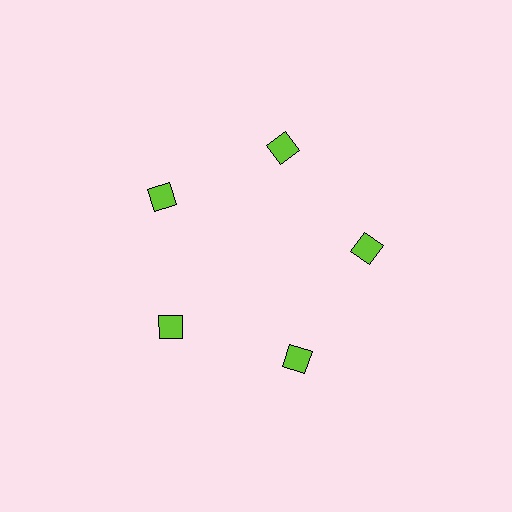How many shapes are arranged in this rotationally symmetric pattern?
There are 5 shapes, arranged in 5 groups of 1.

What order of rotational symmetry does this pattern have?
This pattern has 5-fold rotational symmetry.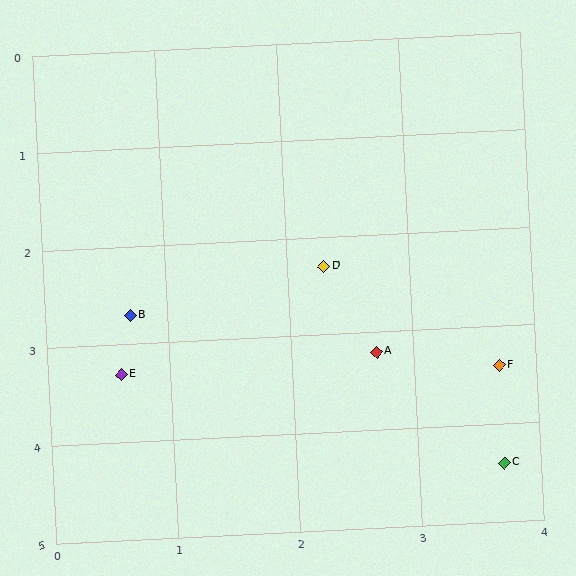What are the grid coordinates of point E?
Point E is at approximately (0.6, 3.3).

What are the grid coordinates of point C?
Point C is at approximately (3.7, 4.4).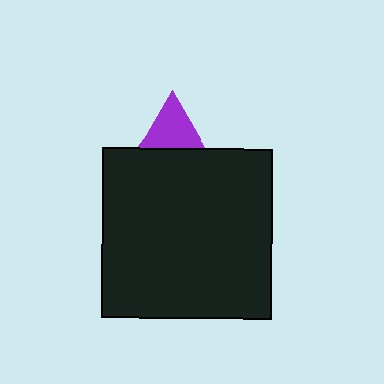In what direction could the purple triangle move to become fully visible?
The purple triangle could move up. That would shift it out from behind the black square entirely.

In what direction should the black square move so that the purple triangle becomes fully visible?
The black square should move down. That is the shortest direction to clear the overlap and leave the purple triangle fully visible.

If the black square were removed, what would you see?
You would see the complete purple triangle.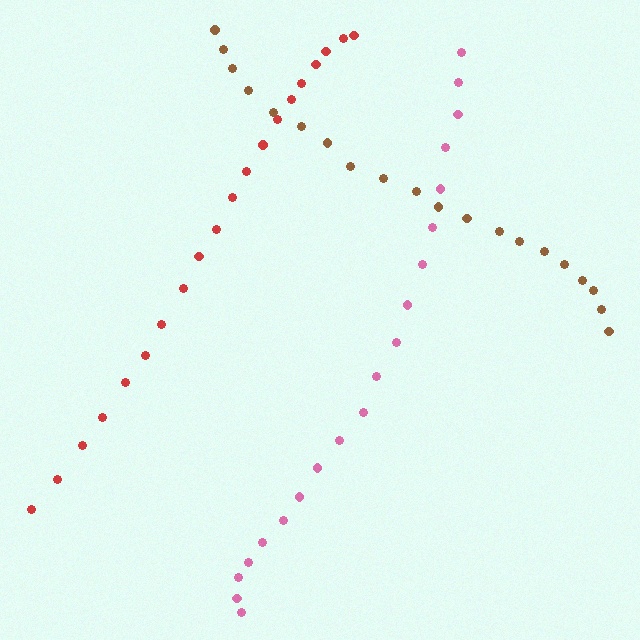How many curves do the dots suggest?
There are 3 distinct paths.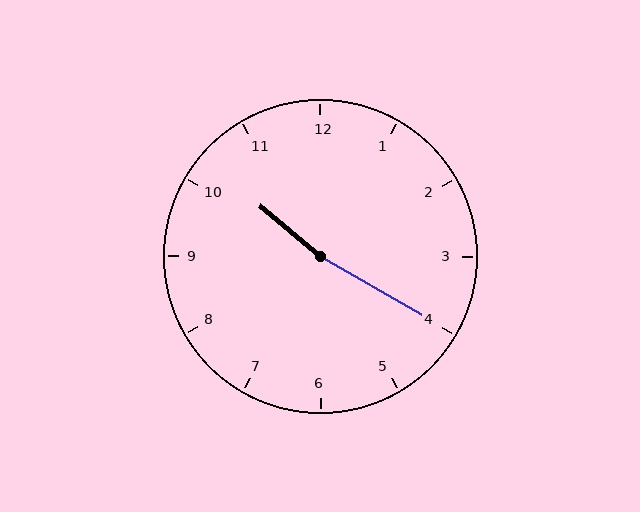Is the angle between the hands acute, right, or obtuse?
It is obtuse.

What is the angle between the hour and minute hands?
Approximately 170 degrees.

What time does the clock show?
10:20.